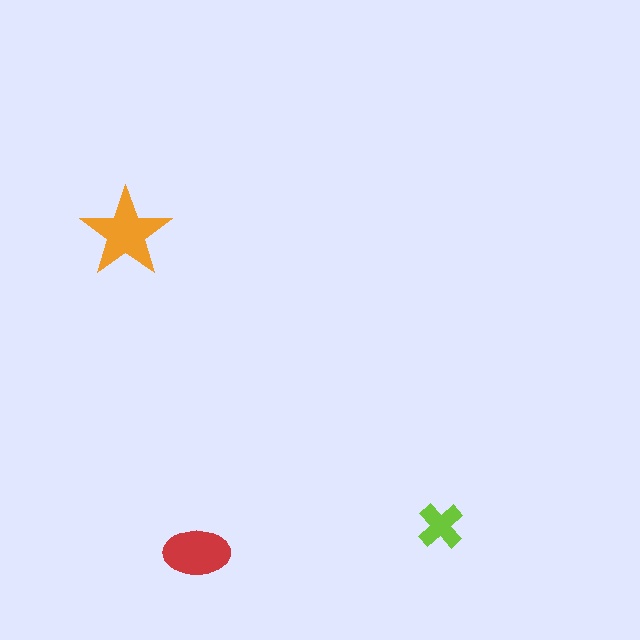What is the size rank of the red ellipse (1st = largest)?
2nd.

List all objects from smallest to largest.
The lime cross, the red ellipse, the orange star.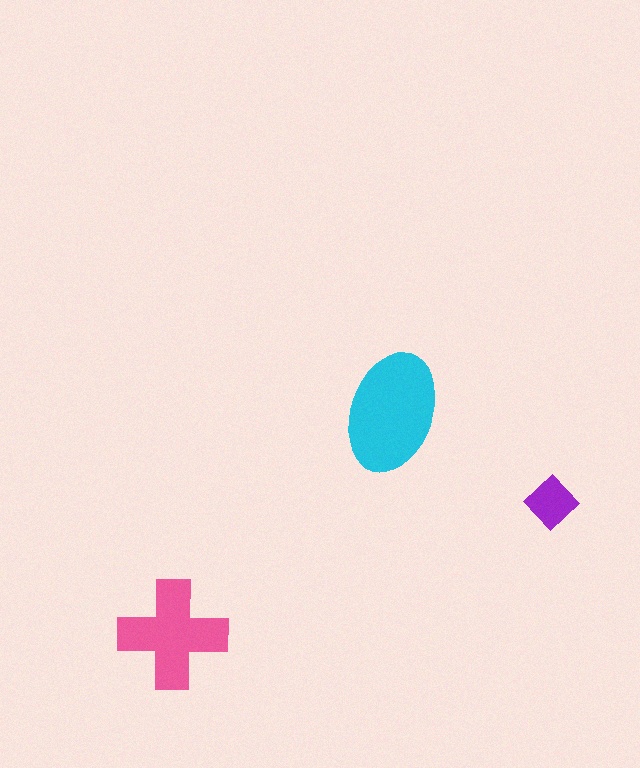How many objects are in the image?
There are 3 objects in the image.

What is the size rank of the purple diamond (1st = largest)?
3rd.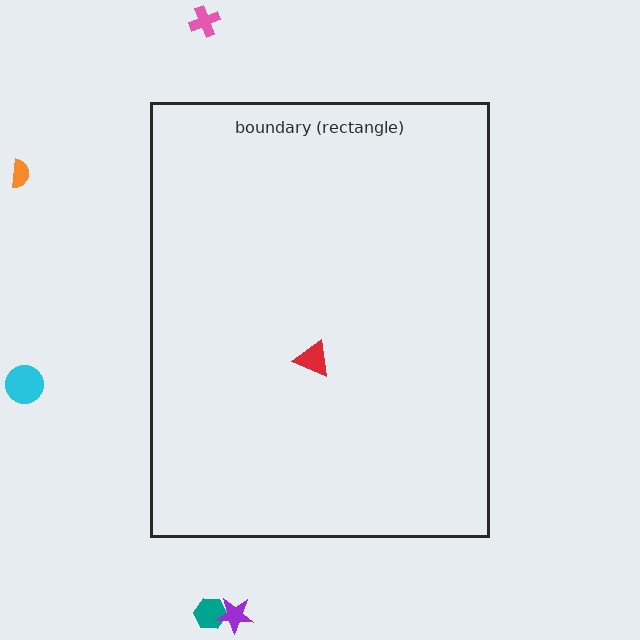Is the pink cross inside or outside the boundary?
Outside.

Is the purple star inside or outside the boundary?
Outside.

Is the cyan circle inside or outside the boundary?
Outside.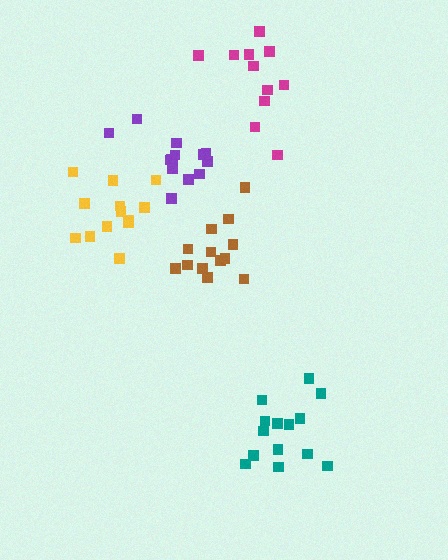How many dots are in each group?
Group 1: 13 dots, Group 2: 14 dots, Group 3: 14 dots, Group 4: 11 dots, Group 5: 13 dots (65 total).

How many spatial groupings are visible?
There are 5 spatial groupings.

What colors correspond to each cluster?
The clusters are colored: yellow, teal, purple, magenta, brown.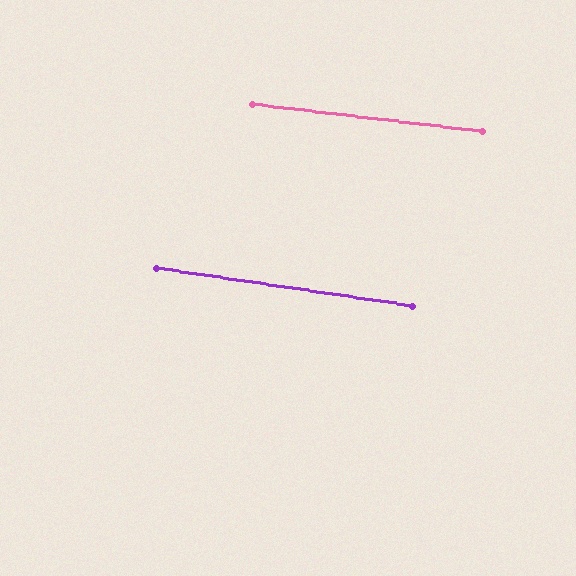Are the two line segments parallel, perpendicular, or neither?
Parallel — their directions differ by only 1.7°.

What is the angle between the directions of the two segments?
Approximately 2 degrees.